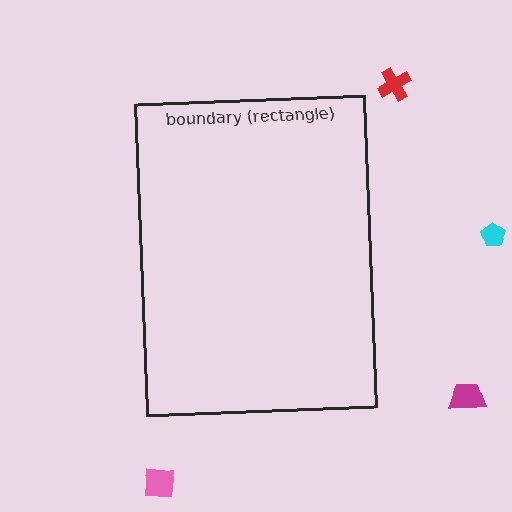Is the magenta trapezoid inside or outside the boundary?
Outside.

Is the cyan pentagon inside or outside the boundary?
Outside.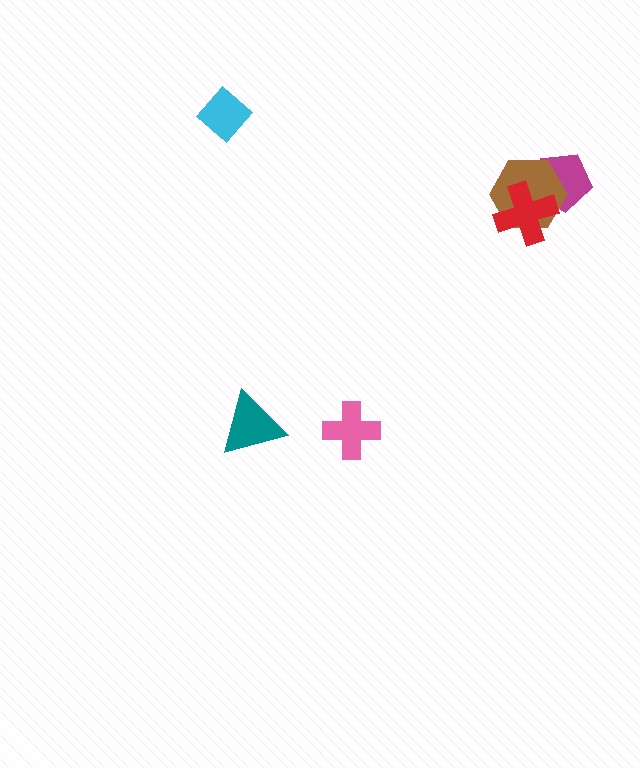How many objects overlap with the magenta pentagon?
2 objects overlap with the magenta pentagon.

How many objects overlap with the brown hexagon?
2 objects overlap with the brown hexagon.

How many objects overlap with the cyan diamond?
0 objects overlap with the cyan diamond.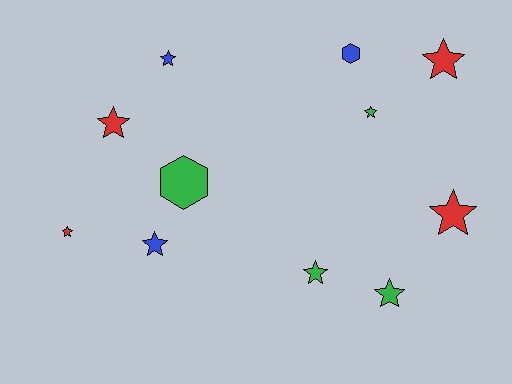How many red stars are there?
There are 4 red stars.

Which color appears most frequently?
Green, with 4 objects.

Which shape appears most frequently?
Star, with 9 objects.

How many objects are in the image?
There are 11 objects.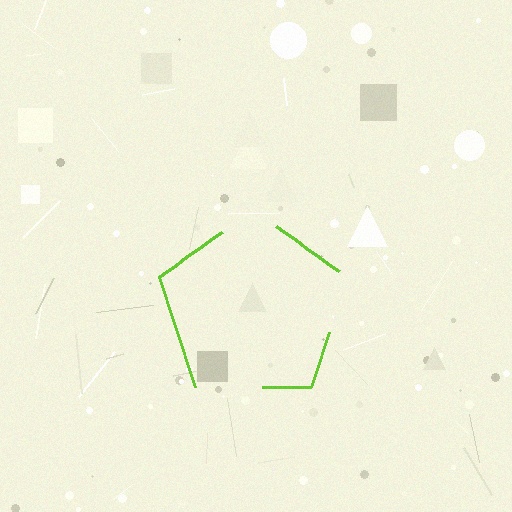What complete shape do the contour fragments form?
The contour fragments form a pentagon.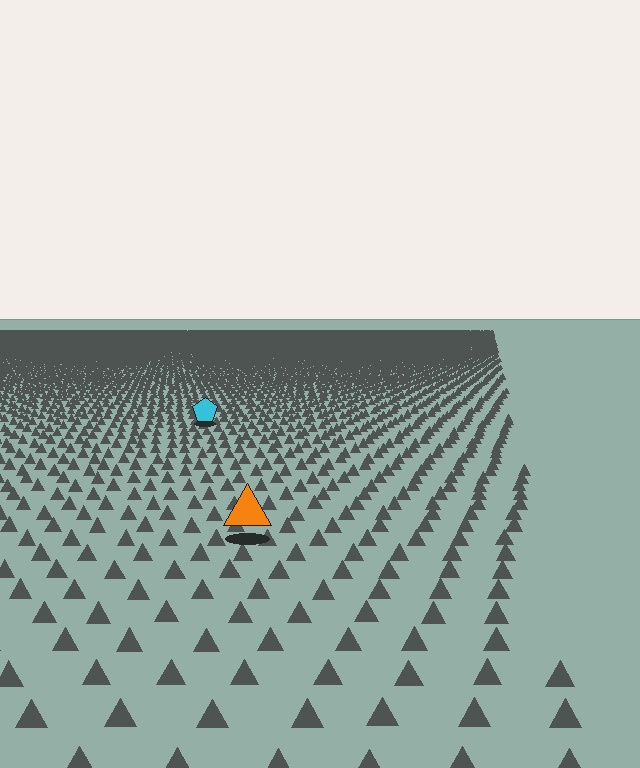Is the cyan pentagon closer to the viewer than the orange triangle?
No. The orange triangle is closer — you can tell from the texture gradient: the ground texture is coarser near it.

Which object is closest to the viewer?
The orange triangle is closest. The texture marks near it are larger and more spread out.